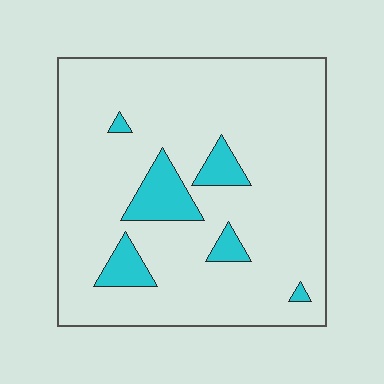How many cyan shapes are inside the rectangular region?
6.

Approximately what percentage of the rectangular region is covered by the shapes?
Approximately 10%.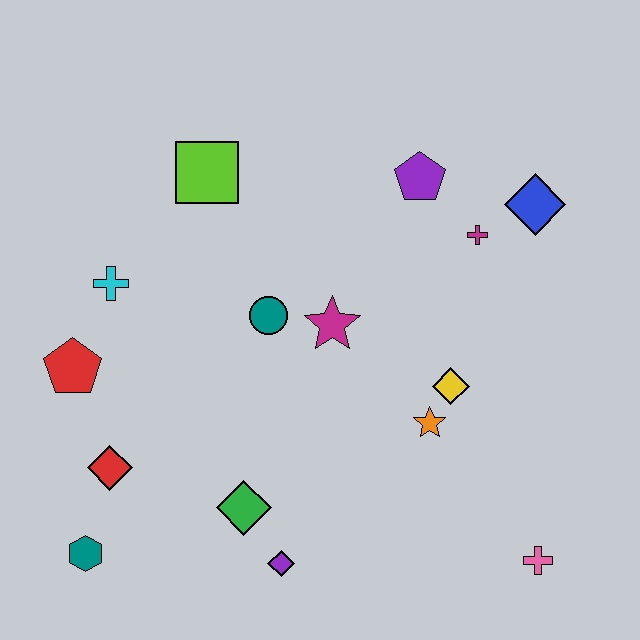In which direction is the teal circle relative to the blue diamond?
The teal circle is to the left of the blue diamond.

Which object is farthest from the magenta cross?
The teal hexagon is farthest from the magenta cross.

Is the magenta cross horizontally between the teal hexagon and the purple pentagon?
No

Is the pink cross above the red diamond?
No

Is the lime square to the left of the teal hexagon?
No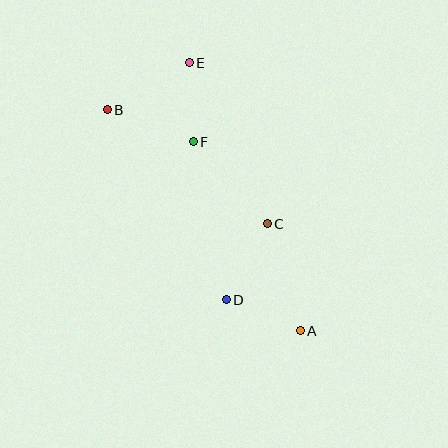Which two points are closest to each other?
Points E and F are closest to each other.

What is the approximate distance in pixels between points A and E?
The distance between A and E is approximately 290 pixels.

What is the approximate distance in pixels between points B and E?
The distance between B and E is approximately 95 pixels.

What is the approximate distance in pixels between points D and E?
The distance between D and E is approximately 240 pixels.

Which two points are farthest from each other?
Points A and B are farthest from each other.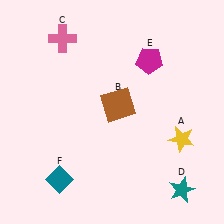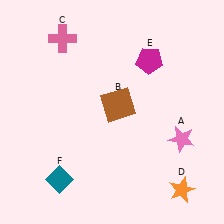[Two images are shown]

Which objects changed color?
A changed from yellow to pink. D changed from teal to orange.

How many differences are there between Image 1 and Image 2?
There are 2 differences between the two images.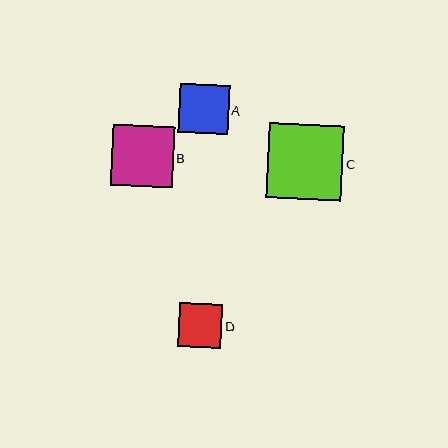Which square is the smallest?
Square D is the smallest with a size of approximately 43 pixels.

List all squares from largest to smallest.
From largest to smallest: C, B, A, D.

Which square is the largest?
Square C is the largest with a size of approximately 75 pixels.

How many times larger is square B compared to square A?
Square B is approximately 1.2 times the size of square A.